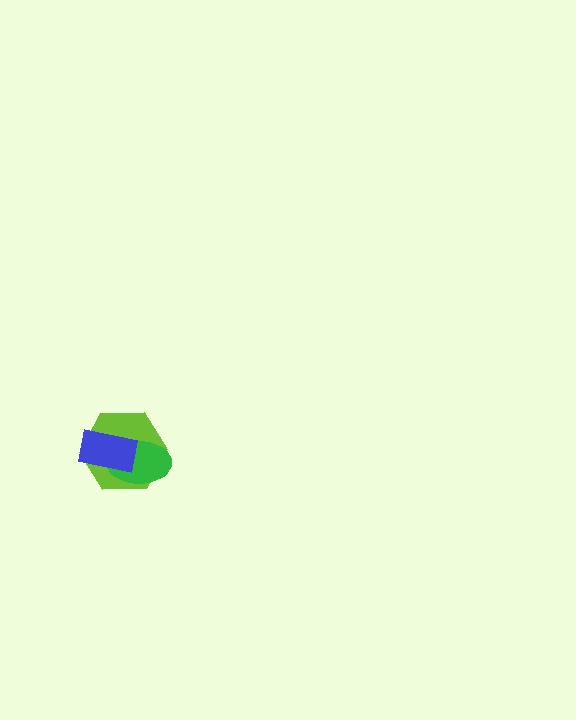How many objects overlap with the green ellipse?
2 objects overlap with the green ellipse.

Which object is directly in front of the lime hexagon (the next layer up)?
The green ellipse is directly in front of the lime hexagon.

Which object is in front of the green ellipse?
The blue rectangle is in front of the green ellipse.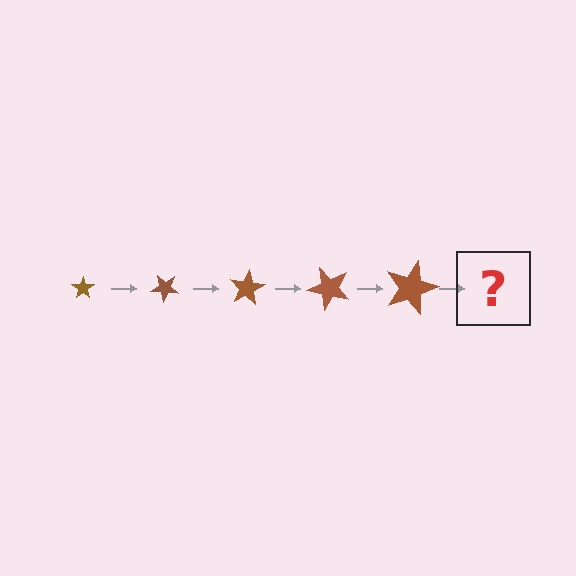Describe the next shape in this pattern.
It should be a star, larger than the previous one and rotated 200 degrees from the start.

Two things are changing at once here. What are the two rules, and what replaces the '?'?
The two rules are that the star grows larger each step and it rotates 40 degrees each step. The '?' should be a star, larger than the previous one and rotated 200 degrees from the start.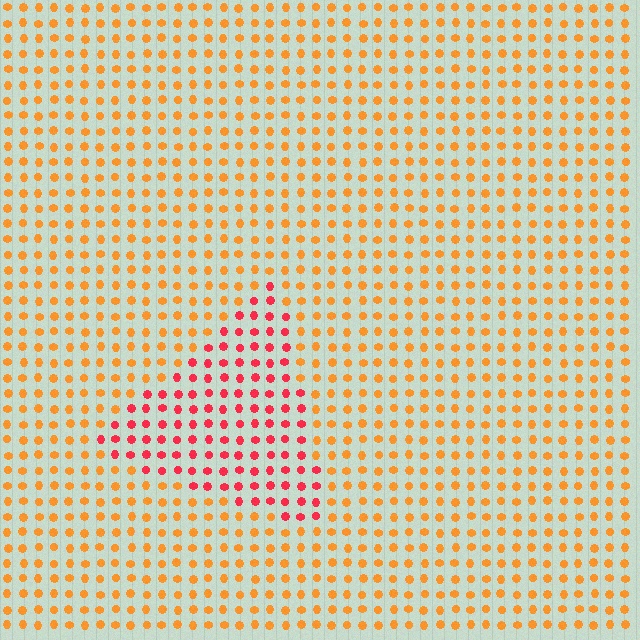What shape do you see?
I see a triangle.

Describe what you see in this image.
The image is filled with small orange elements in a uniform arrangement. A triangle-shaped region is visible where the elements are tinted to a slightly different hue, forming a subtle color boundary.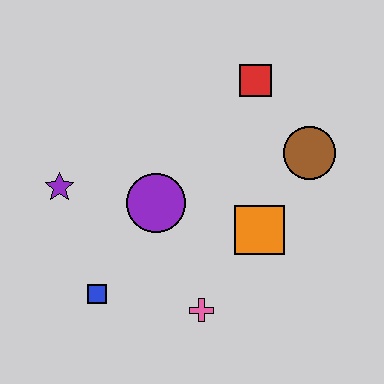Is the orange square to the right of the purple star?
Yes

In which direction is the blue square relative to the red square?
The blue square is below the red square.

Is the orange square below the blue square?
No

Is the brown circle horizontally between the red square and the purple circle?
No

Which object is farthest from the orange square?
The purple star is farthest from the orange square.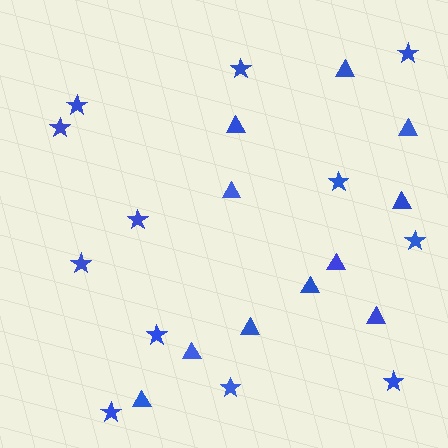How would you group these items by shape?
There are 2 groups: one group of stars (12) and one group of triangles (11).